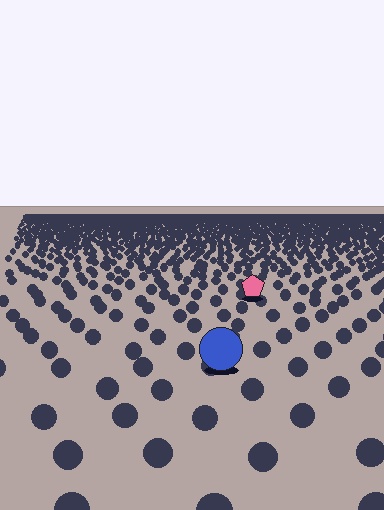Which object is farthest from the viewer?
The pink pentagon is farthest from the viewer. It appears smaller and the ground texture around it is denser.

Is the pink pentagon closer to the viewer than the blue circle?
No. The blue circle is closer — you can tell from the texture gradient: the ground texture is coarser near it.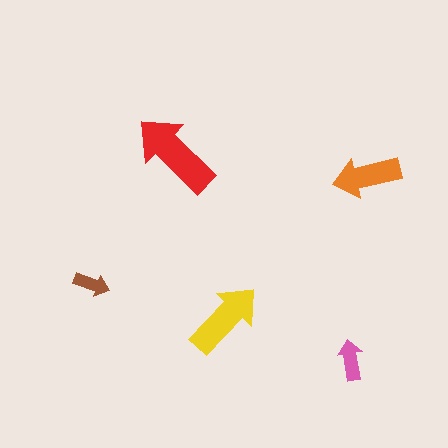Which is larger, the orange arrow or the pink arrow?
The orange one.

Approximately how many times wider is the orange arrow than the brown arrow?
About 2 times wider.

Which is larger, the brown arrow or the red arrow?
The red one.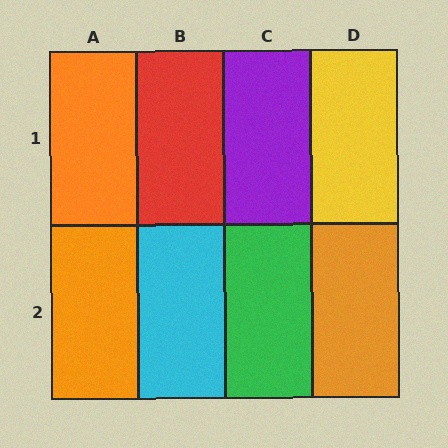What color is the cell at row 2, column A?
Orange.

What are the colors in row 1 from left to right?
Orange, red, purple, yellow.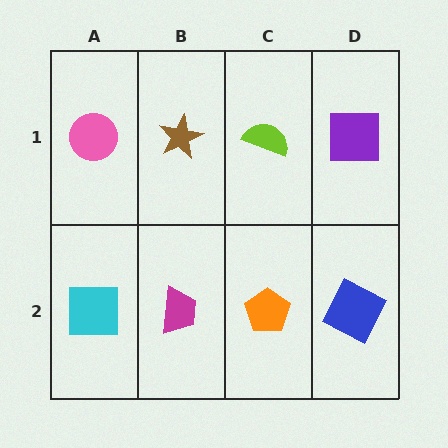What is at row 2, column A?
A cyan square.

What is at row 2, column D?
A blue square.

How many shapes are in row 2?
4 shapes.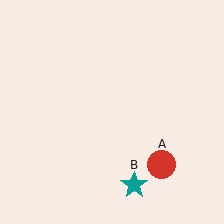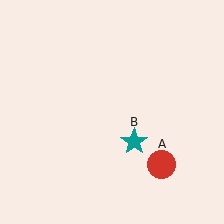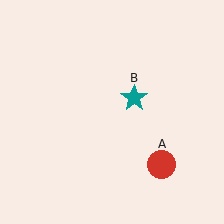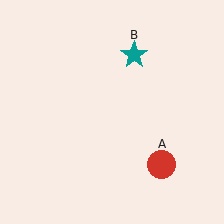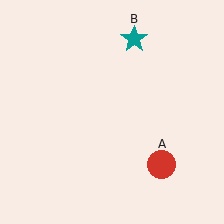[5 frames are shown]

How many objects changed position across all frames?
1 object changed position: teal star (object B).